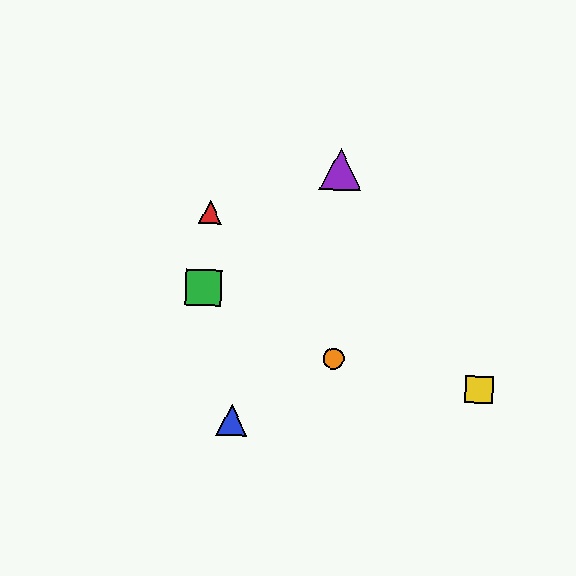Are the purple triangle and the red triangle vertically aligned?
No, the purple triangle is at x≈340 and the red triangle is at x≈210.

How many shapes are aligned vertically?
2 shapes (the purple triangle, the orange circle) are aligned vertically.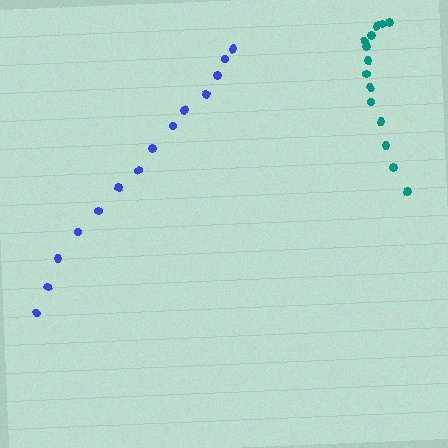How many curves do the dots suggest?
There are 2 distinct paths.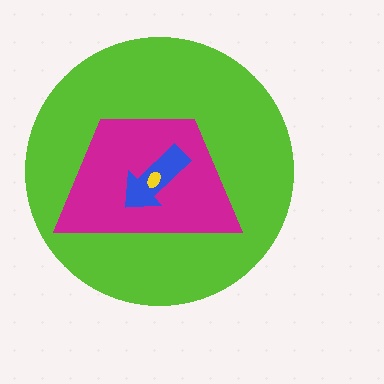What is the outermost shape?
The lime circle.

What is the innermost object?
The yellow ellipse.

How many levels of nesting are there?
4.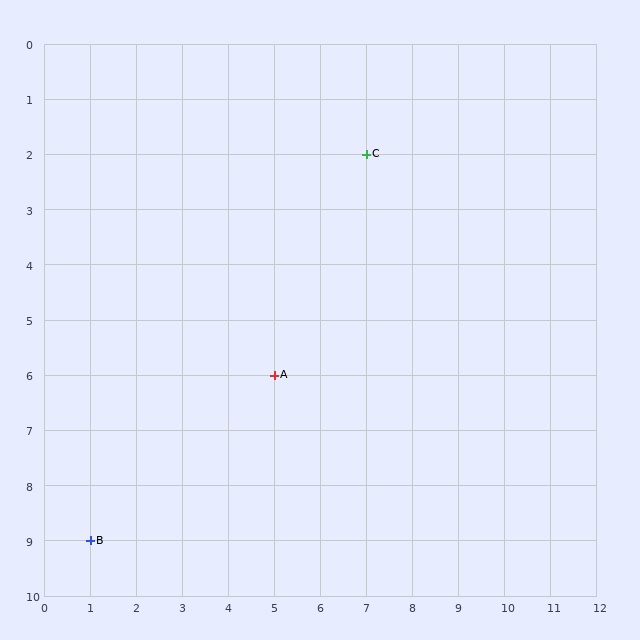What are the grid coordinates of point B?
Point B is at grid coordinates (1, 9).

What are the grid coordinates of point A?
Point A is at grid coordinates (5, 6).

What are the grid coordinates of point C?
Point C is at grid coordinates (7, 2).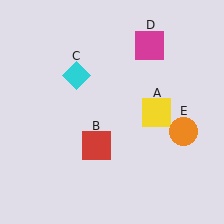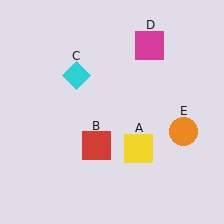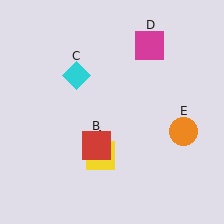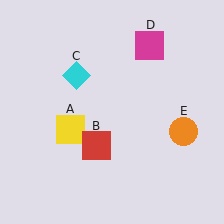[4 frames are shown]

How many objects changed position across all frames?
1 object changed position: yellow square (object A).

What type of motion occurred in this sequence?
The yellow square (object A) rotated clockwise around the center of the scene.